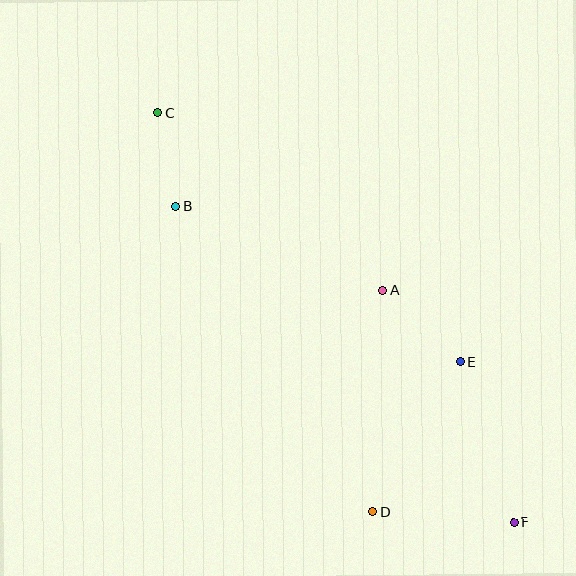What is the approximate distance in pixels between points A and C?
The distance between A and C is approximately 286 pixels.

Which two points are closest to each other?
Points B and C are closest to each other.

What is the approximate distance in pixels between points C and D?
The distance between C and D is approximately 453 pixels.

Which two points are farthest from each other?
Points C and F are farthest from each other.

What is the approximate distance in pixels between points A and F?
The distance between A and F is approximately 267 pixels.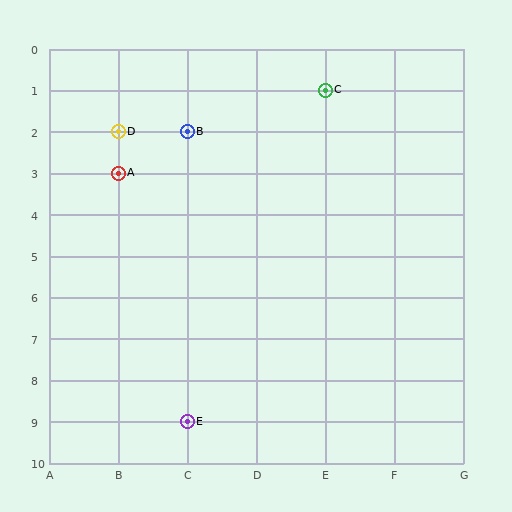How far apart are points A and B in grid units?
Points A and B are 1 column and 1 row apart (about 1.4 grid units diagonally).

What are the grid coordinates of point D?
Point D is at grid coordinates (B, 2).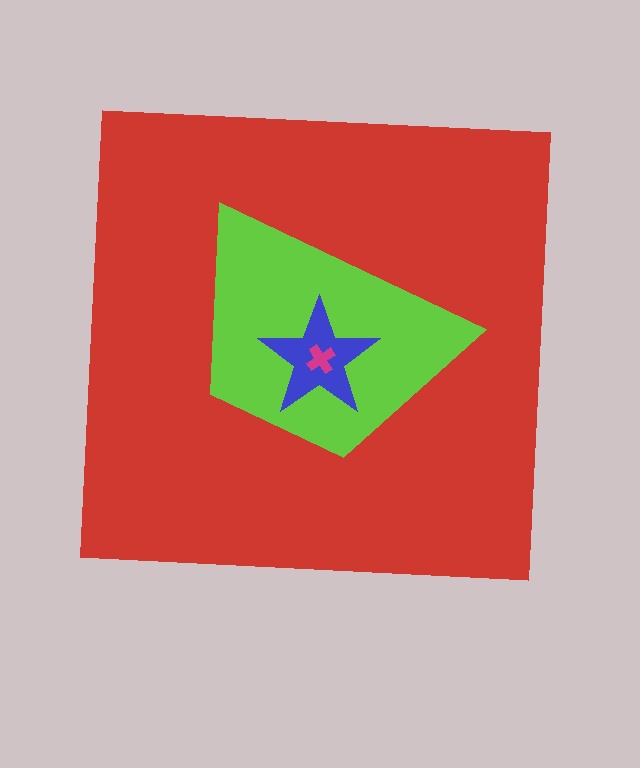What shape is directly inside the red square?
The lime trapezoid.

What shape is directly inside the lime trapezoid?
The blue star.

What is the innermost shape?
The magenta cross.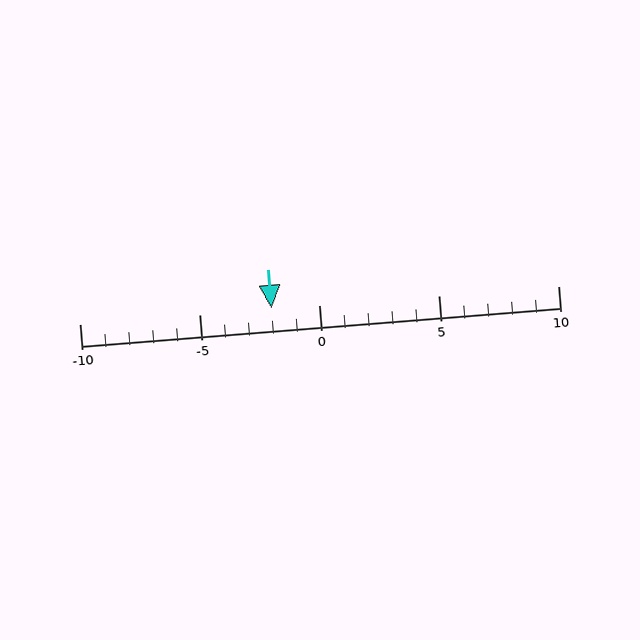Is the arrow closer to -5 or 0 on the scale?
The arrow is closer to 0.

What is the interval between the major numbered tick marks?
The major tick marks are spaced 5 units apart.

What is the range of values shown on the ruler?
The ruler shows values from -10 to 10.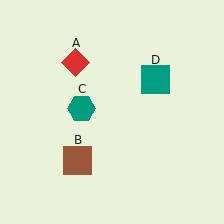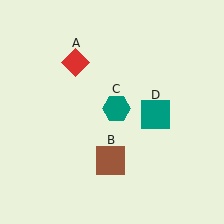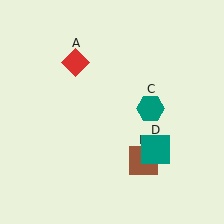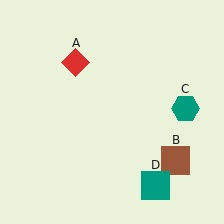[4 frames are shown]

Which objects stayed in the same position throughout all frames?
Red diamond (object A) remained stationary.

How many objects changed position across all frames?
3 objects changed position: brown square (object B), teal hexagon (object C), teal square (object D).